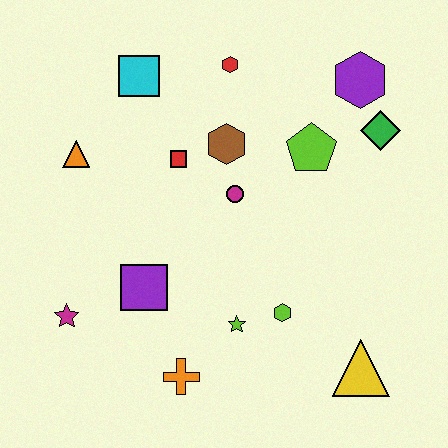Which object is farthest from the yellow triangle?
The cyan square is farthest from the yellow triangle.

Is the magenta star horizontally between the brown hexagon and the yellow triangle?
No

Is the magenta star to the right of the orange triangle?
No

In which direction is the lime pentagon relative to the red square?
The lime pentagon is to the right of the red square.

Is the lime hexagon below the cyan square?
Yes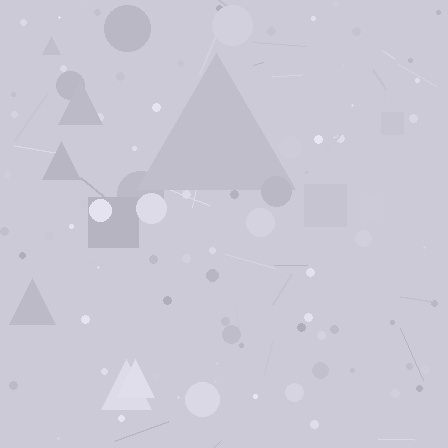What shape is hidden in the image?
A triangle is hidden in the image.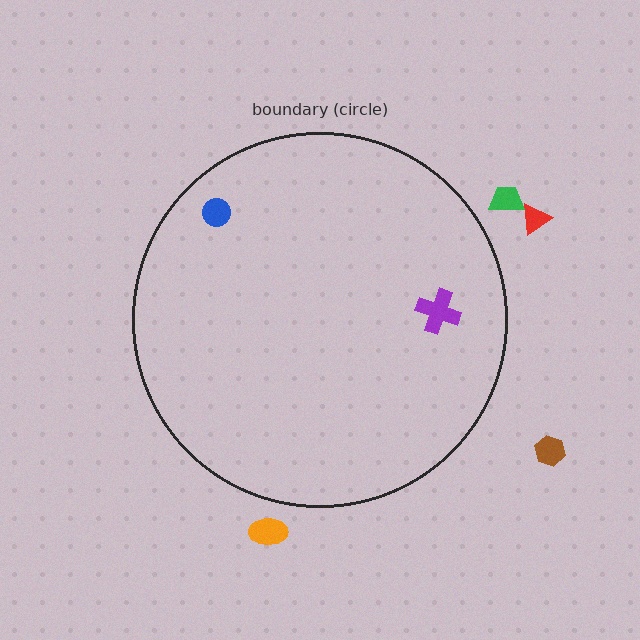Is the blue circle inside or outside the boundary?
Inside.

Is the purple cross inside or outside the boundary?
Inside.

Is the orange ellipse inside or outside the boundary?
Outside.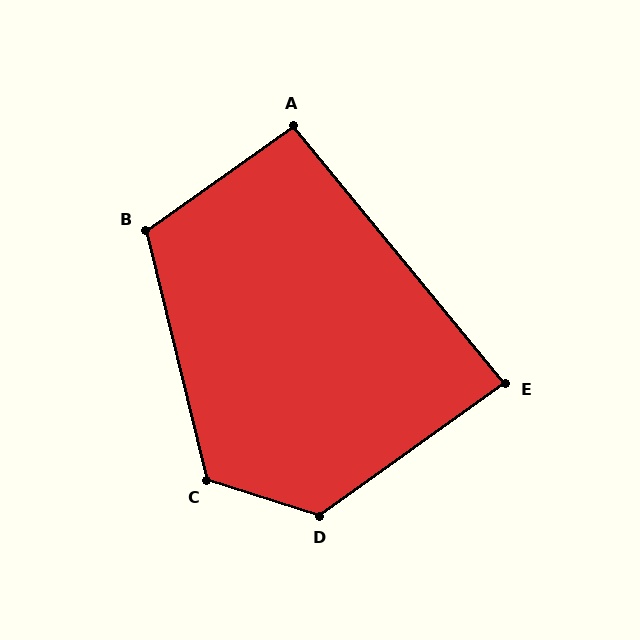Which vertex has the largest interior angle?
D, at approximately 127 degrees.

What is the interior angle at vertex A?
Approximately 94 degrees (approximately right).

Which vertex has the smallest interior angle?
E, at approximately 86 degrees.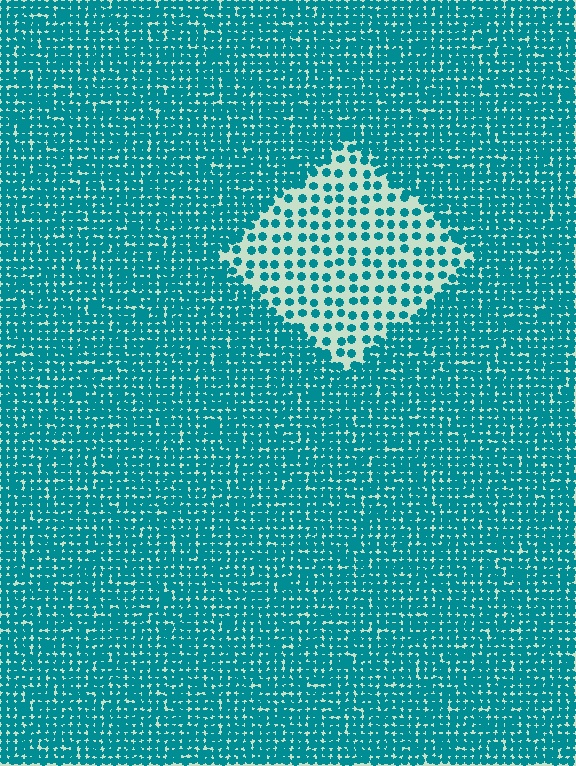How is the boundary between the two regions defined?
The boundary is defined by a change in element density (approximately 2.7x ratio). All elements are the same color, size, and shape.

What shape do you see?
I see a diamond.